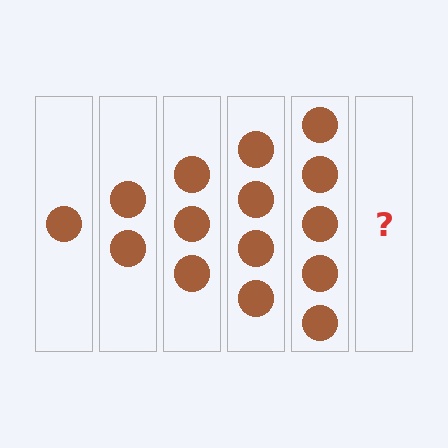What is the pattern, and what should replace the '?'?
The pattern is that each step adds one more circle. The '?' should be 6 circles.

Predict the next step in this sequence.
The next step is 6 circles.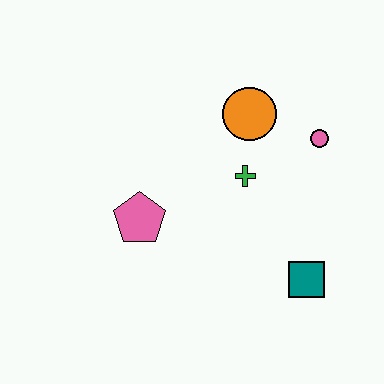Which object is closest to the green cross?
The orange circle is closest to the green cross.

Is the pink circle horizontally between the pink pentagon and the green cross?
No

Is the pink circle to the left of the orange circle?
No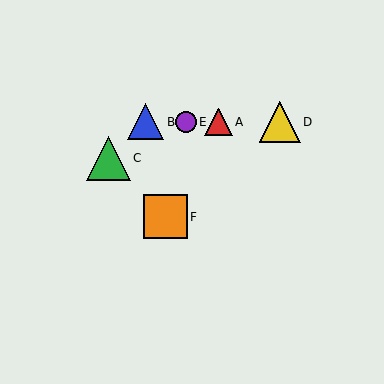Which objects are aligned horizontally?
Objects A, B, D, E are aligned horizontally.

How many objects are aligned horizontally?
4 objects (A, B, D, E) are aligned horizontally.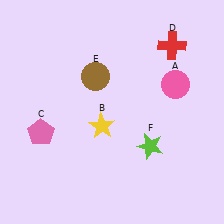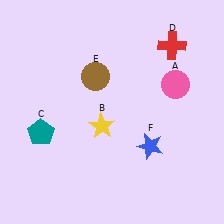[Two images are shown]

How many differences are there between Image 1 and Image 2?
There are 2 differences between the two images.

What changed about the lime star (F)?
In Image 1, F is lime. In Image 2, it changed to blue.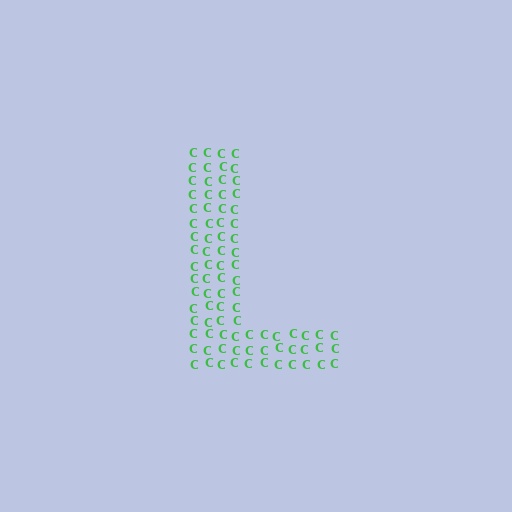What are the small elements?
The small elements are letter C's.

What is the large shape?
The large shape is the letter L.